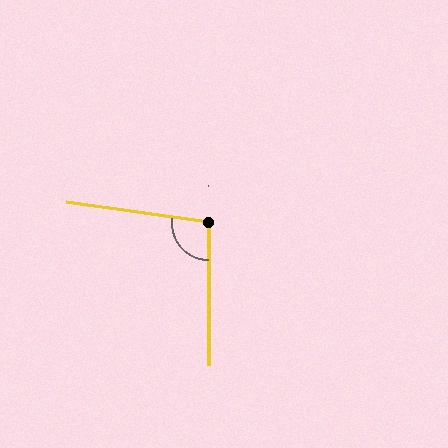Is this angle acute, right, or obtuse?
It is obtuse.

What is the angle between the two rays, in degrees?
Approximately 98 degrees.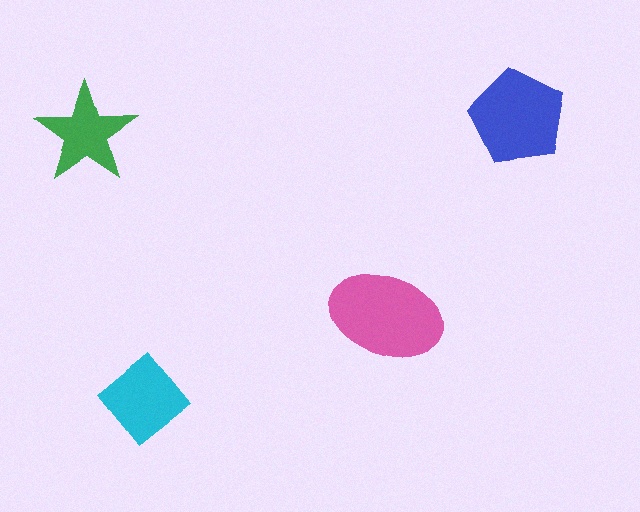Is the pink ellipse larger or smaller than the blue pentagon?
Larger.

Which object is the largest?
The pink ellipse.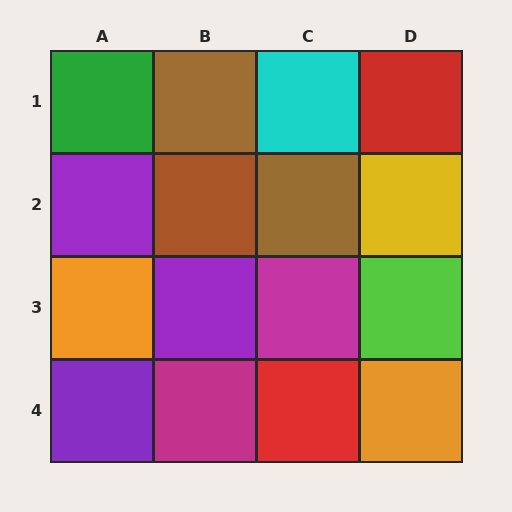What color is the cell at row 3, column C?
Magenta.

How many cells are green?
1 cell is green.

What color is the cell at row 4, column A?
Purple.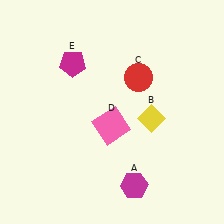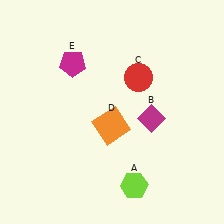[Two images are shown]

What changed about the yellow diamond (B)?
In Image 1, B is yellow. In Image 2, it changed to magenta.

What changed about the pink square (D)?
In Image 1, D is pink. In Image 2, it changed to orange.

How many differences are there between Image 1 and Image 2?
There are 3 differences between the two images.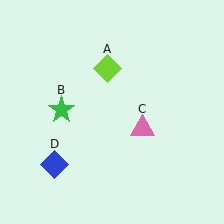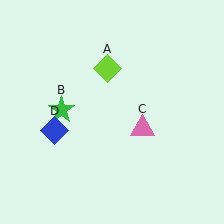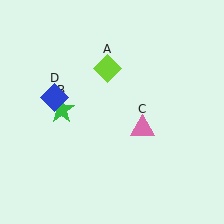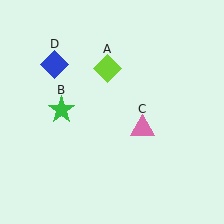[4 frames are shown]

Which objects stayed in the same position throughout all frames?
Lime diamond (object A) and green star (object B) and pink triangle (object C) remained stationary.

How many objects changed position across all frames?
1 object changed position: blue diamond (object D).